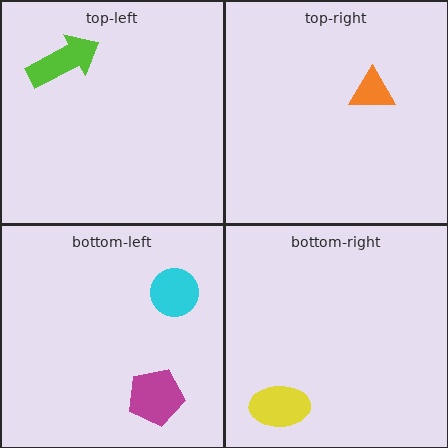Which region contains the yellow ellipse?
The bottom-right region.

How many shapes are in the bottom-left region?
2.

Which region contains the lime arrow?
The top-left region.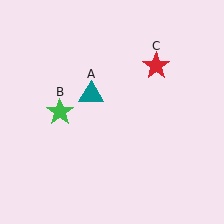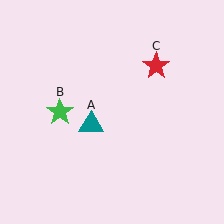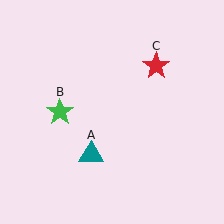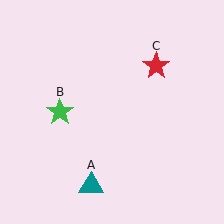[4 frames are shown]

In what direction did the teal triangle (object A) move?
The teal triangle (object A) moved down.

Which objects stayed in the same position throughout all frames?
Green star (object B) and red star (object C) remained stationary.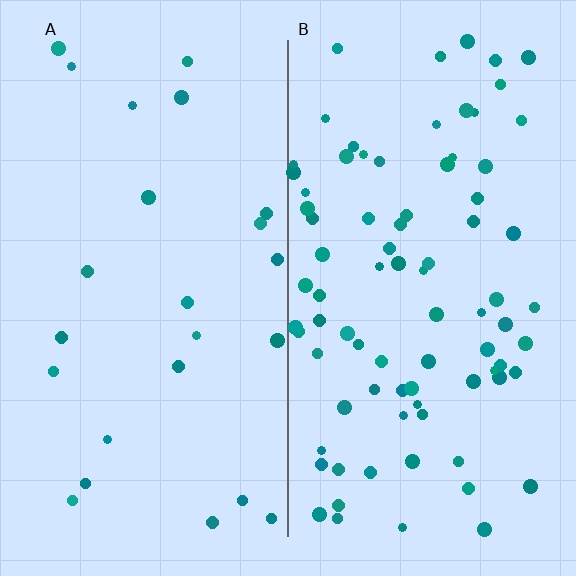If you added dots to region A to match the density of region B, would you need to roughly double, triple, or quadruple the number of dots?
Approximately triple.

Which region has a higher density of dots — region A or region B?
B (the right).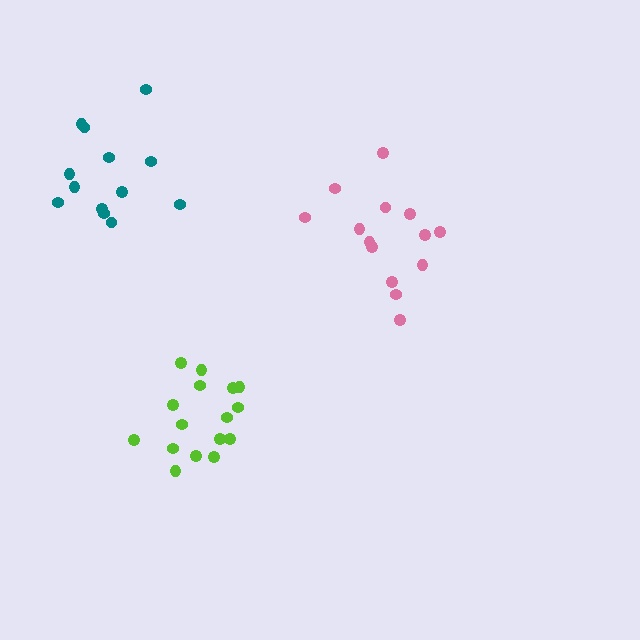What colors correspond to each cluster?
The clusters are colored: lime, teal, pink.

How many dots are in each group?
Group 1: 16 dots, Group 2: 13 dots, Group 3: 14 dots (43 total).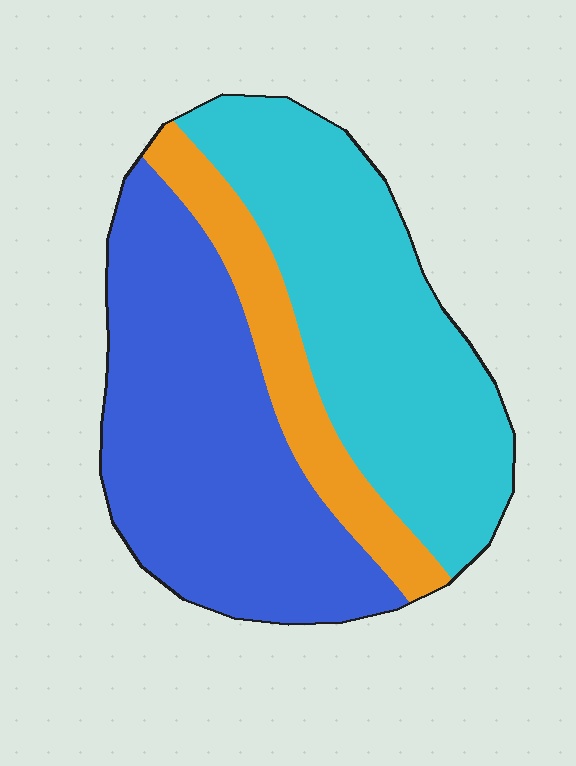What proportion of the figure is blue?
Blue covers around 45% of the figure.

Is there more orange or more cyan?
Cyan.